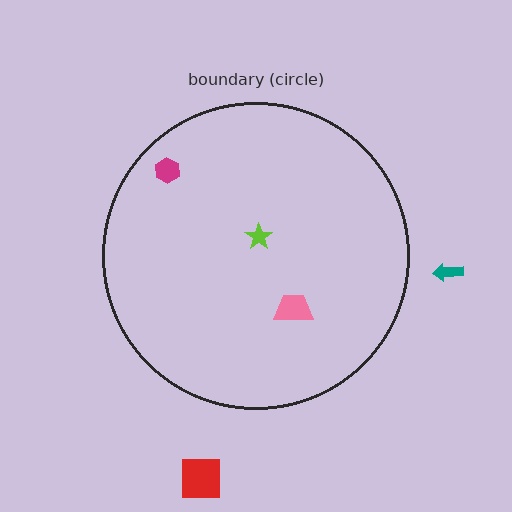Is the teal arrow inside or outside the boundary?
Outside.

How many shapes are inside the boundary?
3 inside, 2 outside.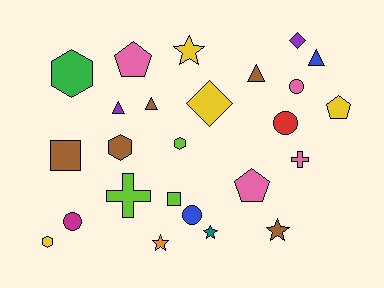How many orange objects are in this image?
There is 1 orange object.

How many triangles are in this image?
There are 4 triangles.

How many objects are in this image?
There are 25 objects.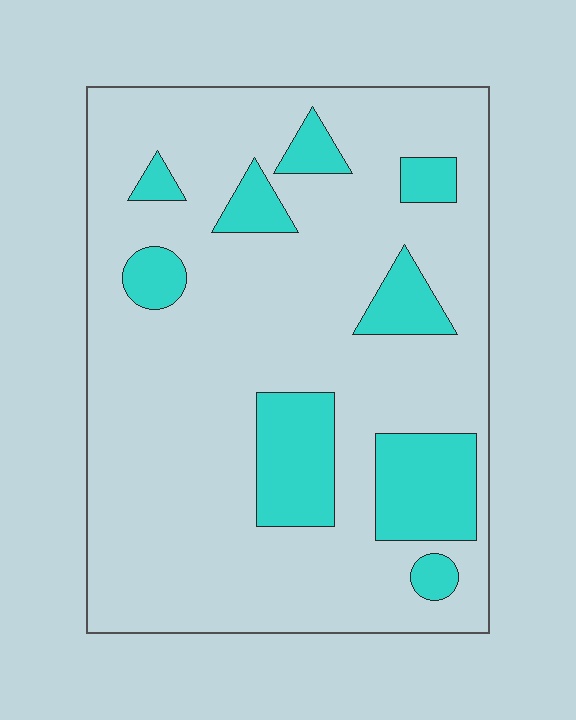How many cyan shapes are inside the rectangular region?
9.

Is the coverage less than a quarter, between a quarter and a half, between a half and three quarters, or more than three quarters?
Less than a quarter.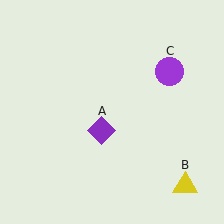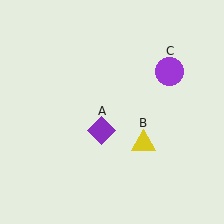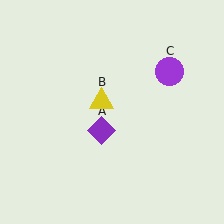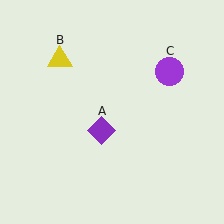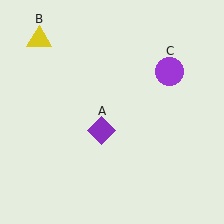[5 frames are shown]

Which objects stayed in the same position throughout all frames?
Purple diamond (object A) and purple circle (object C) remained stationary.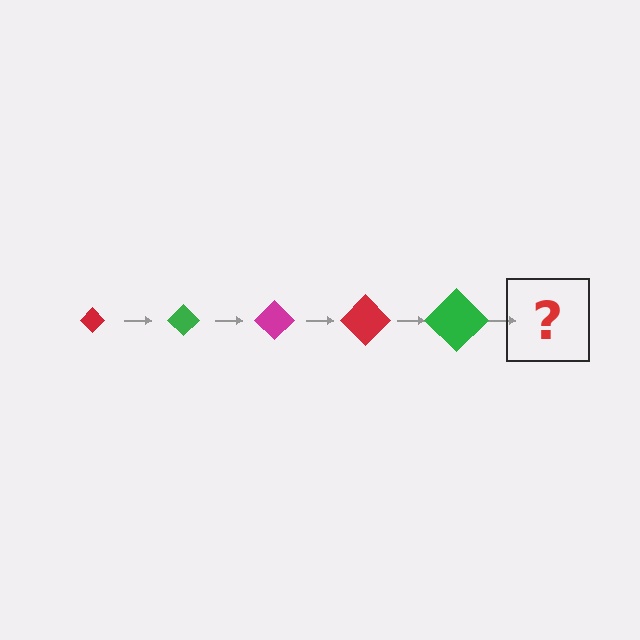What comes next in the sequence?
The next element should be a magenta diamond, larger than the previous one.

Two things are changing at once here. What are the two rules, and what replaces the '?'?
The two rules are that the diamond grows larger each step and the color cycles through red, green, and magenta. The '?' should be a magenta diamond, larger than the previous one.